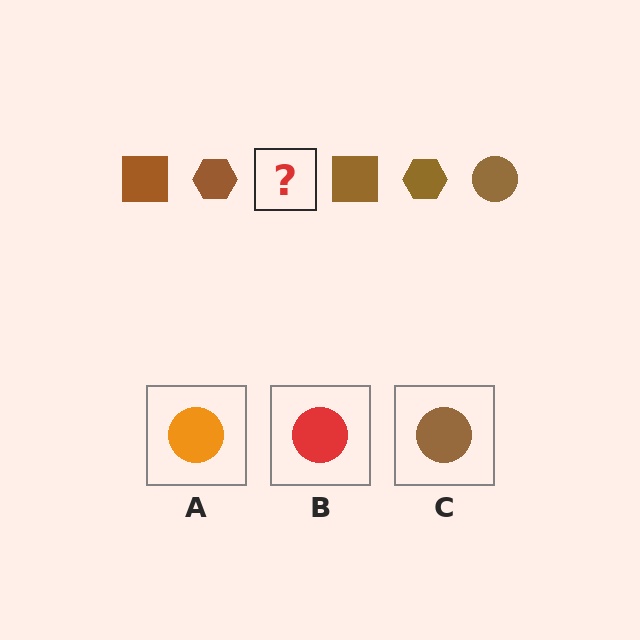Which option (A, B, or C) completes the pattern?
C.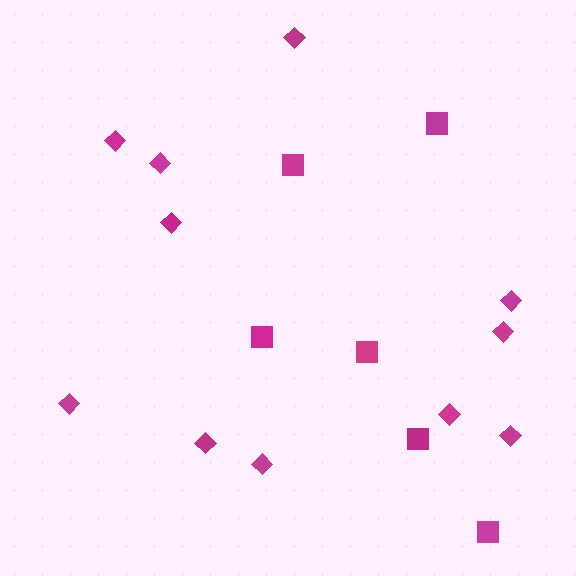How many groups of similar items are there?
There are 2 groups: one group of diamonds (11) and one group of squares (6).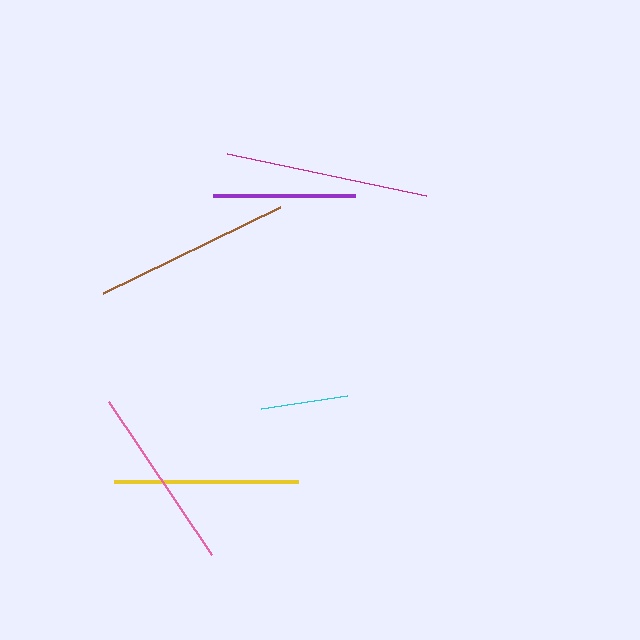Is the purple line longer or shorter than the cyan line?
The purple line is longer than the cyan line.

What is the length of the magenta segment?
The magenta segment is approximately 203 pixels long.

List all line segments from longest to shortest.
From longest to shortest: magenta, brown, pink, yellow, purple, cyan.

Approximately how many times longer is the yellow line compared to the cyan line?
The yellow line is approximately 2.1 times the length of the cyan line.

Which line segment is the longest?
The magenta line is the longest at approximately 203 pixels.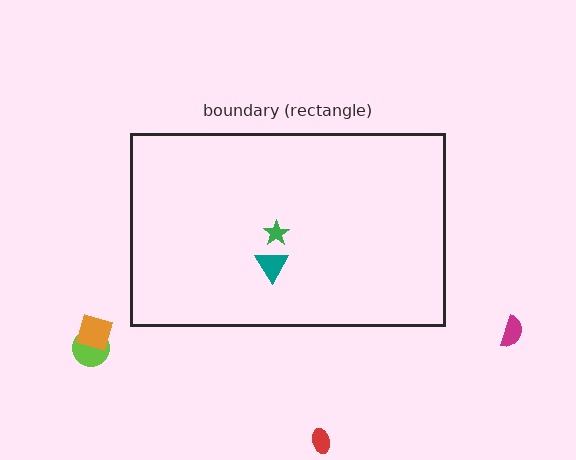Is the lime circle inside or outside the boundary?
Outside.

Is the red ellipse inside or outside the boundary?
Outside.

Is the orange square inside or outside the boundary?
Outside.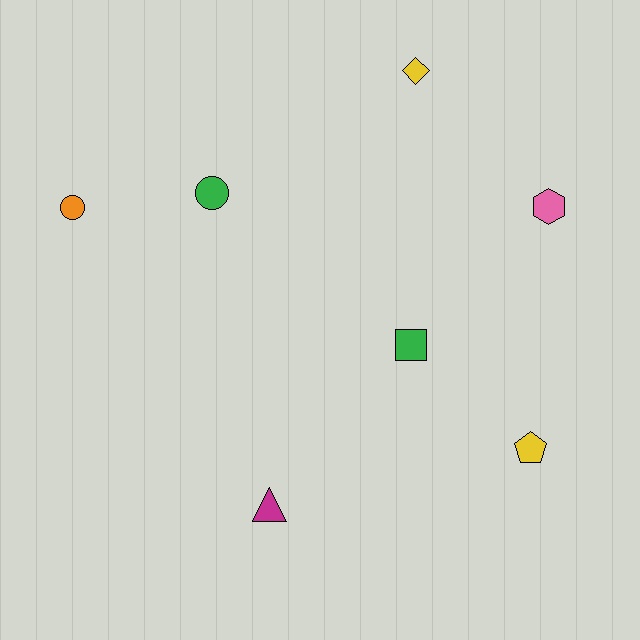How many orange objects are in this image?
There is 1 orange object.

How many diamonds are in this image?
There is 1 diamond.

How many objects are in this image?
There are 7 objects.